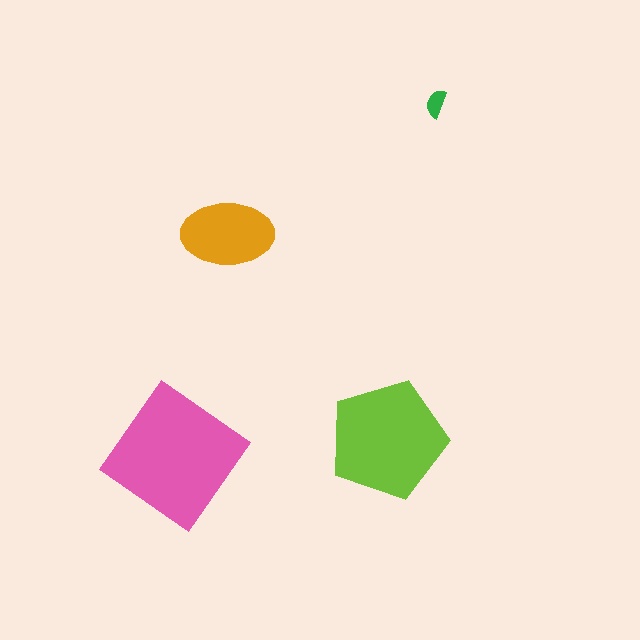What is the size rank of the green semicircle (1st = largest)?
4th.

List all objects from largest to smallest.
The pink diamond, the lime pentagon, the orange ellipse, the green semicircle.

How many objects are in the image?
There are 4 objects in the image.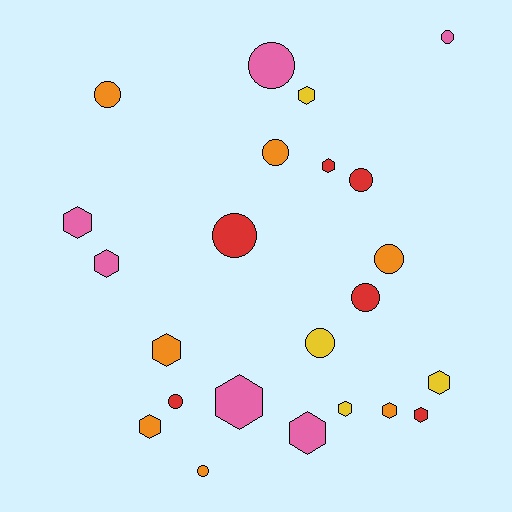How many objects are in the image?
There are 23 objects.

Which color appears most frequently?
Orange, with 7 objects.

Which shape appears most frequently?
Hexagon, with 12 objects.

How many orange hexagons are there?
There are 3 orange hexagons.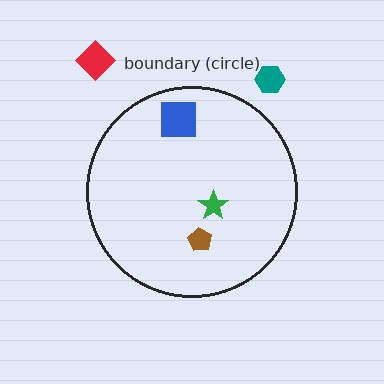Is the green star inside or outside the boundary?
Inside.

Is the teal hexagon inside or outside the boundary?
Outside.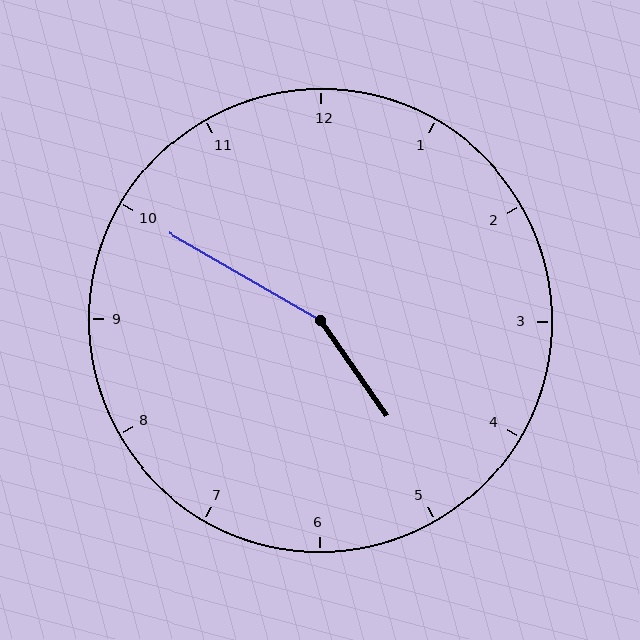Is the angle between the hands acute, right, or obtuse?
It is obtuse.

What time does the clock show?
4:50.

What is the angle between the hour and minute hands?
Approximately 155 degrees.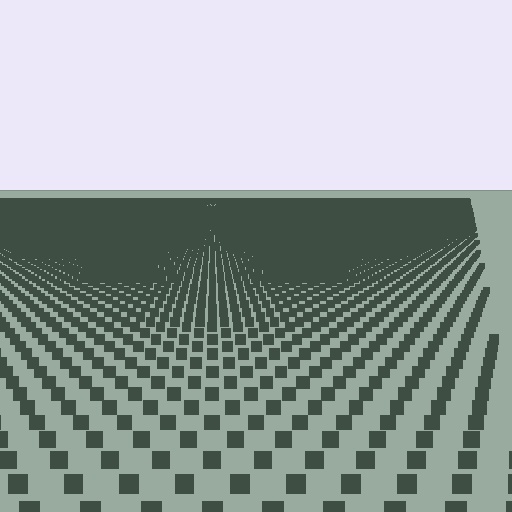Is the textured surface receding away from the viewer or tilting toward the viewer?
The surface is receding away from the viewer. Texture elements get smaller and denser toward the top.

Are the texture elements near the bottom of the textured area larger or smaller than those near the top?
Larger. Near the bottom, elements are closer to the viewer and appear at a bigger on-screen size.